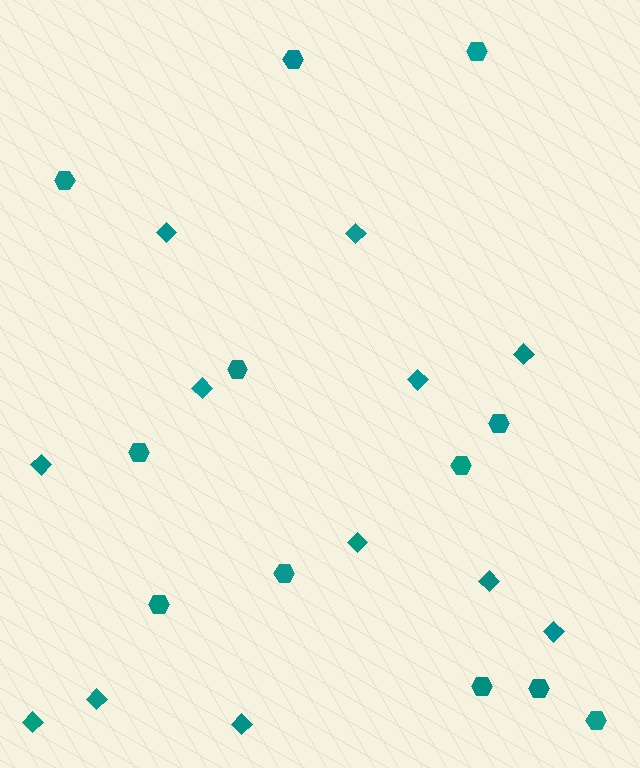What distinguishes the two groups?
There are 2 groups: one group of diamonds (12) and one group of hexagons (12).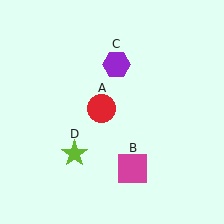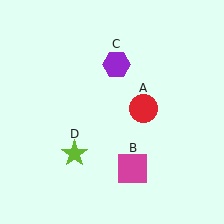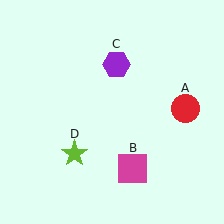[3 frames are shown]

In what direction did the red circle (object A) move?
The red circle (object A) moved right.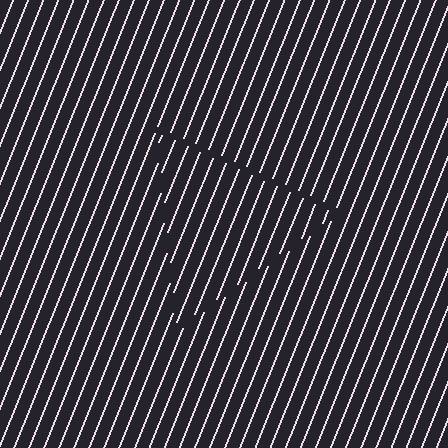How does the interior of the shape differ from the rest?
The interior of the shape contains the same grating, shifted by half a period — the contour is defined by the phase discontinuity where line-ends from the inner and outer gratings abut.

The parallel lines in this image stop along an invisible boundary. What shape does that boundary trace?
An illusory triangle. The interior of the shape contains the same grating, shifted by half a period — the contour is defined by the phase discontinuity where line-ends from the inner and outer gratings abut.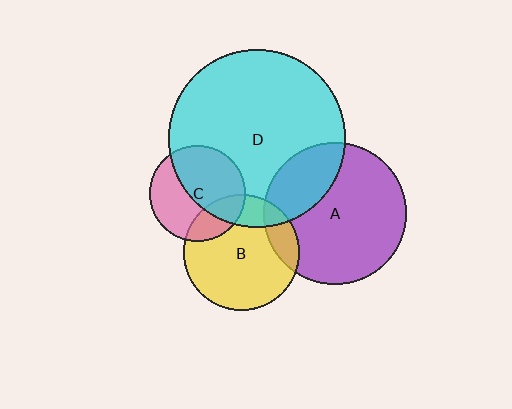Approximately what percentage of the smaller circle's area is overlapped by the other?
Approximately 25%.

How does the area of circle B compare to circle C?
Approximately 1.4 times.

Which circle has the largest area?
Circle D (cyan).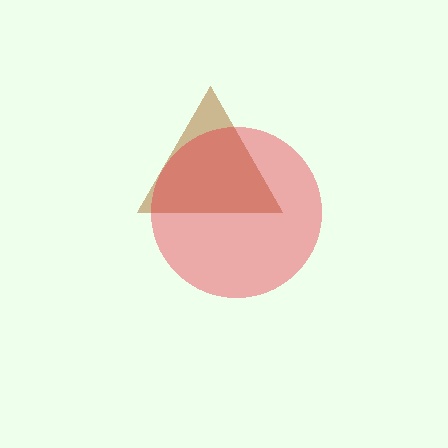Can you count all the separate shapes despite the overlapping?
Yes, there are 2 separate shapes.